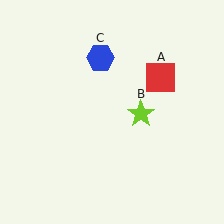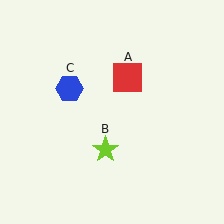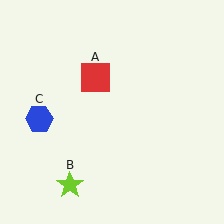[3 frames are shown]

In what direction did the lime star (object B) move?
The lime star (object B) moved down and to the left.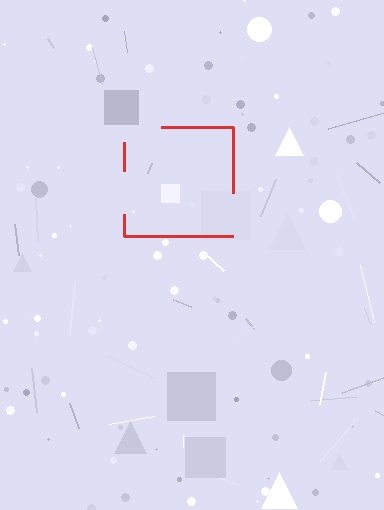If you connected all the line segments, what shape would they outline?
They would outline a square.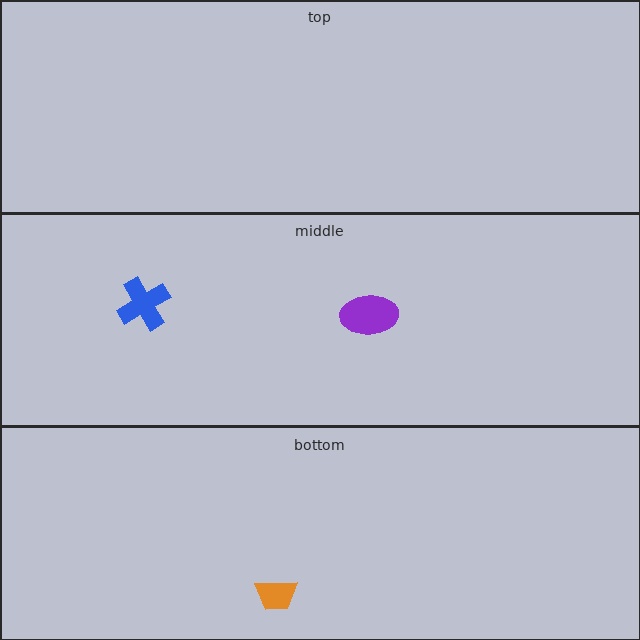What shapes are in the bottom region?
The orange trapezoid.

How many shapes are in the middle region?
2.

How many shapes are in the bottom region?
1.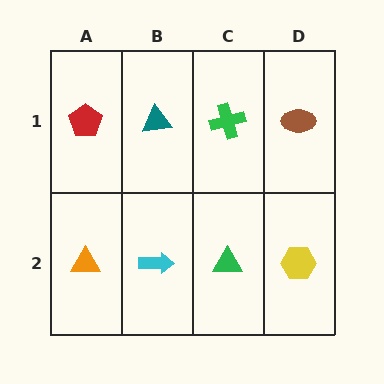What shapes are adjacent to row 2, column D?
A brown ellipse (row 1, column D), a green triangle (row 2, column C).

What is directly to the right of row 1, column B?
A green cross.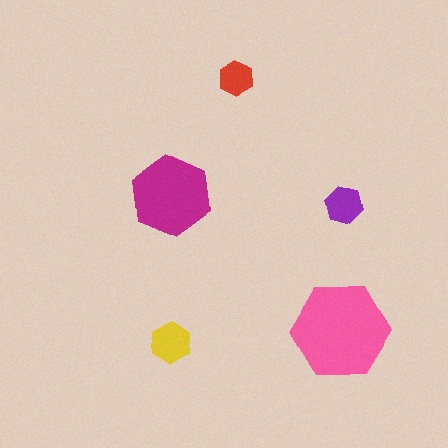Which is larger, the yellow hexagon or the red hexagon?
The yellow one.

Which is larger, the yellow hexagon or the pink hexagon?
The pink one.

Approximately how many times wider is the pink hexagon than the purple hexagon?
About 2.5 times wider.